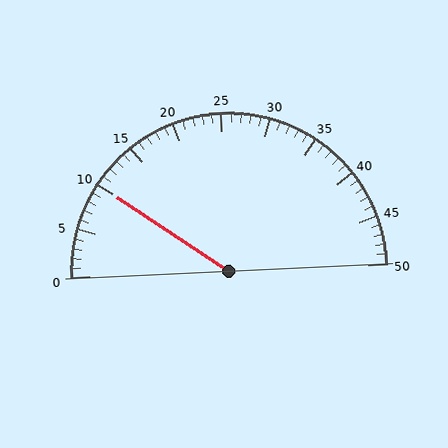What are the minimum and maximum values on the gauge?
The gauge ranges from 0 to 50.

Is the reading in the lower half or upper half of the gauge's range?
The reading is in the lower half of the range (0 to 50).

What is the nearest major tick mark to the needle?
The nearest major tick mark is 10.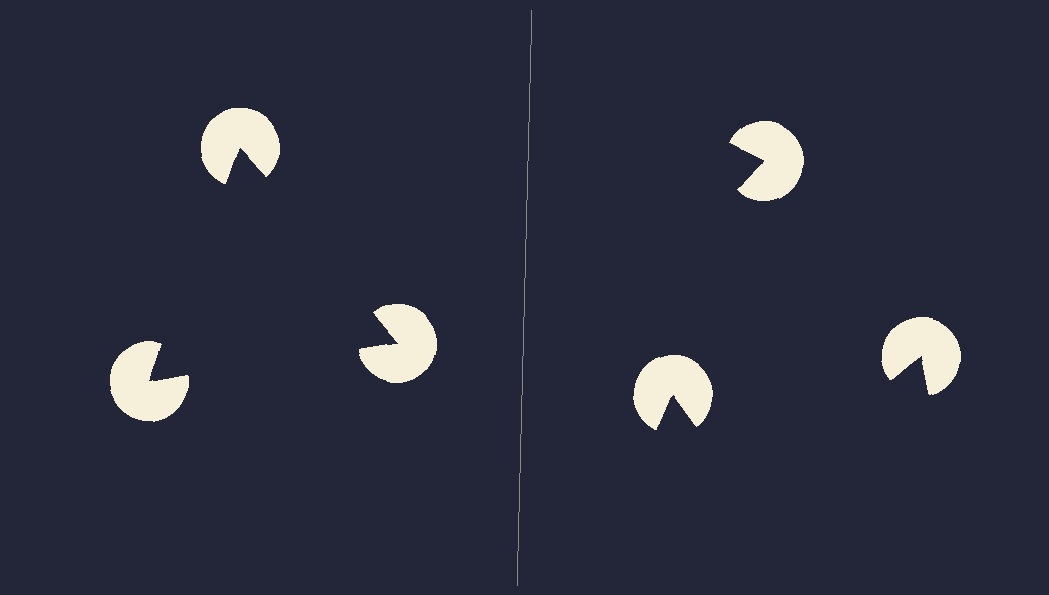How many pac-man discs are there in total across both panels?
6 — 3 on each side.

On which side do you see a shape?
An illusory triangle appears on the left side. On the right side the wedge cuts are rotated, so no coherent shape forms.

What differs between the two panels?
The pac-man discs are positioned identically on both sides; only the wedge orientations differ. On the left they align to a triangle; on the right they are misaligned.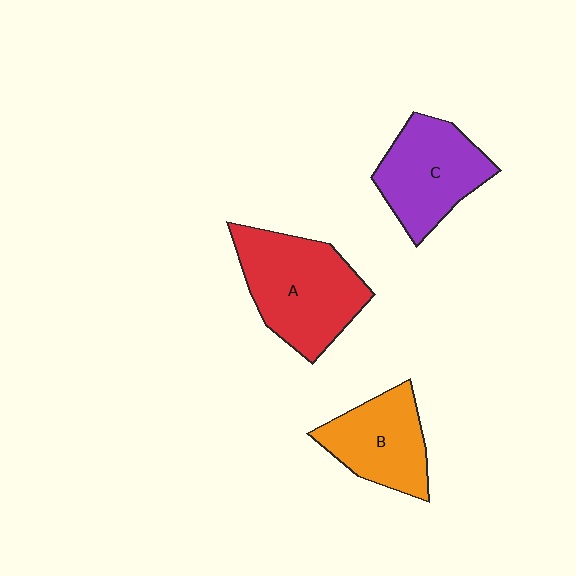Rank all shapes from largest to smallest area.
From largest to smallest: A (red), C (purple), B (orange).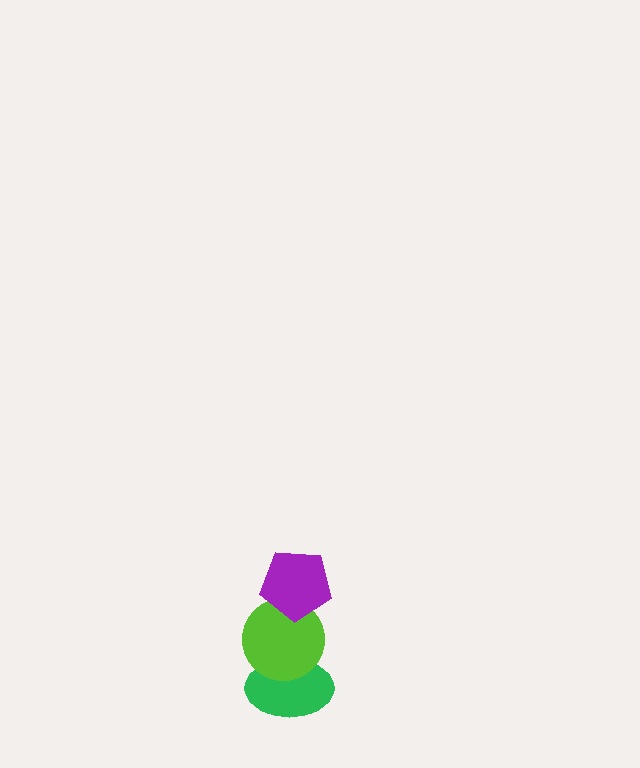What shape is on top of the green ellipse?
The lime circle is on top of the green ellipse.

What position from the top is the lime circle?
The lime circle is 2nd from the top.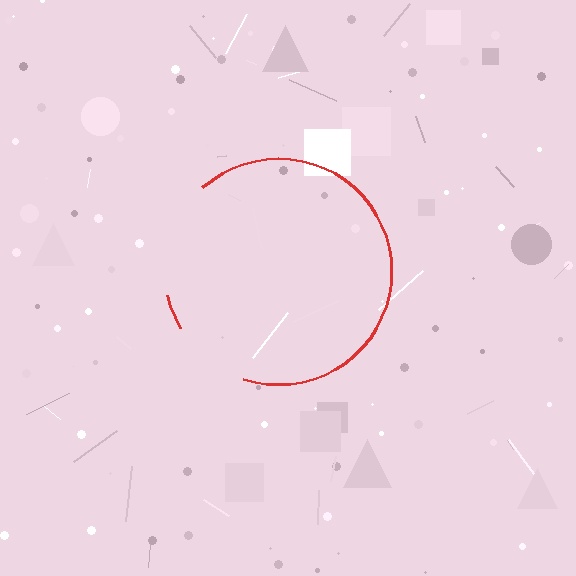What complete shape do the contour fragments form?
The contour fragments form a circle.